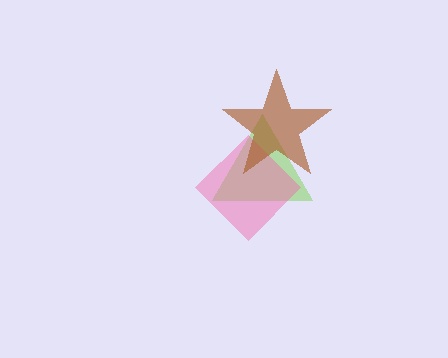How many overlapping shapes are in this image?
There are 3 overlapping shapes in the image.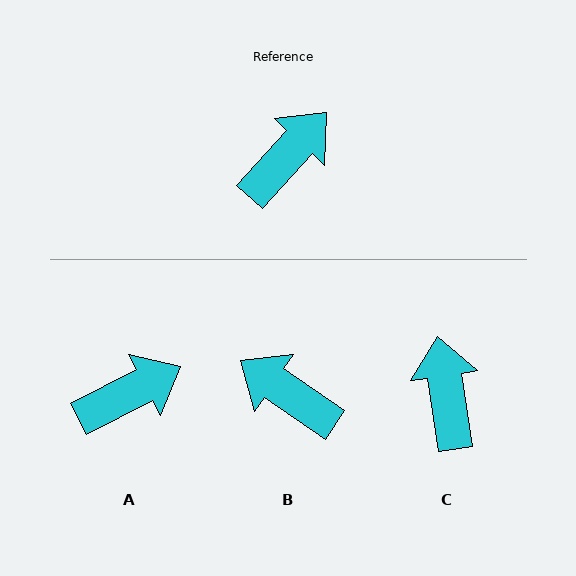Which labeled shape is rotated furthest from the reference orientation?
B, about 98 degrees away.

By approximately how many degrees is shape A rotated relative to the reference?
Approximately 20 degrees clockwise.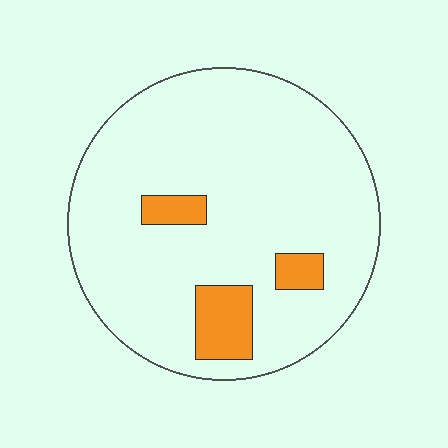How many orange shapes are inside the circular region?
3.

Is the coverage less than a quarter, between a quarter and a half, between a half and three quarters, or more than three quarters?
Less than a quarter.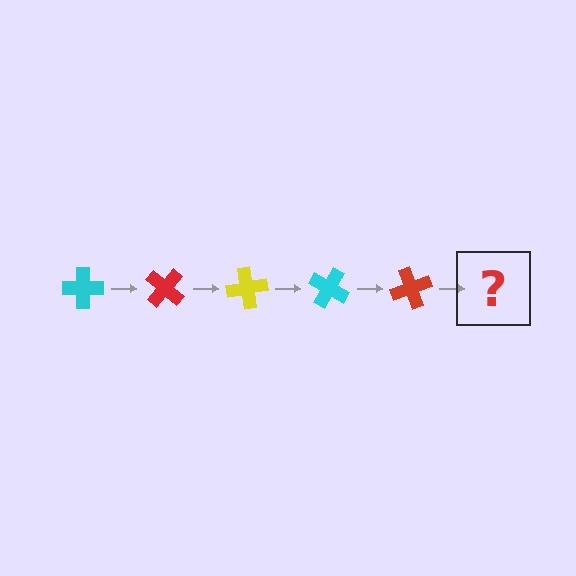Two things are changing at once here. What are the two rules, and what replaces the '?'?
The two rules are that it rotates 40 degrees each step and the color cycles through cyan, red, and yellow. The '?' should be a yellow cross, rotated 200 degrees from the start.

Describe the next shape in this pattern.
It should be a yellow cross, rotated 200 degrees from the start.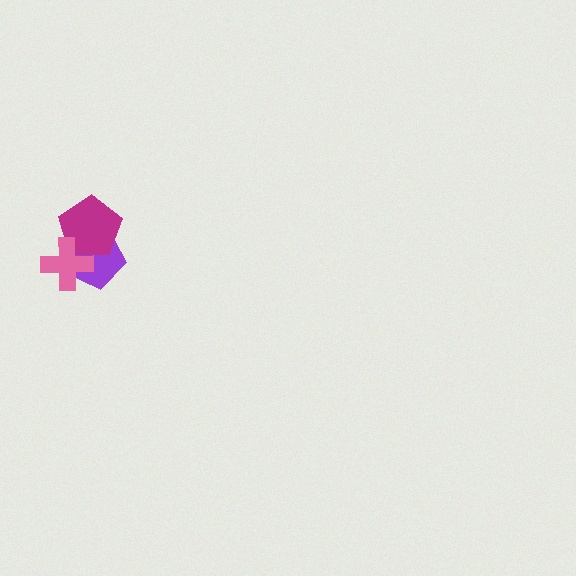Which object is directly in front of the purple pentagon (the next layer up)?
The magenta pentagon is directly in front of the purple pentagon.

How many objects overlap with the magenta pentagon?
2 objects overlap with the magenta pentagon.